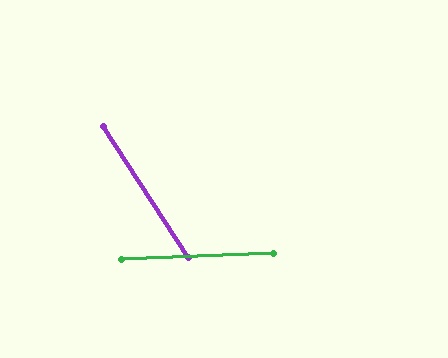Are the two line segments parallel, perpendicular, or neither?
Neither parallel nor perpendicular — they differ by about 59°.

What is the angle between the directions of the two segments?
Approximately 59 degrees.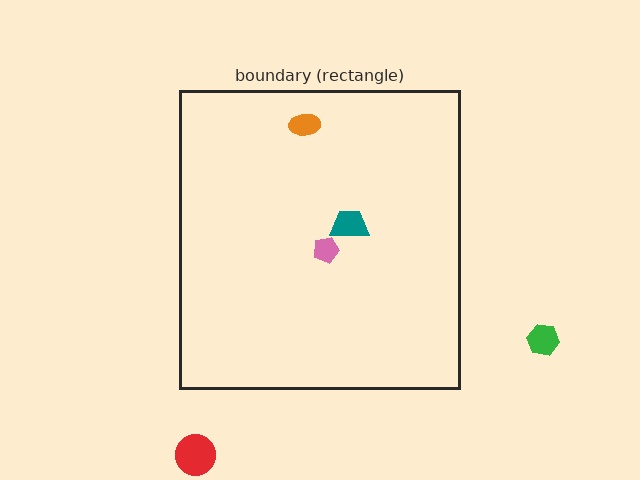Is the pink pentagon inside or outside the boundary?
Inside.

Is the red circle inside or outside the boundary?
Outside.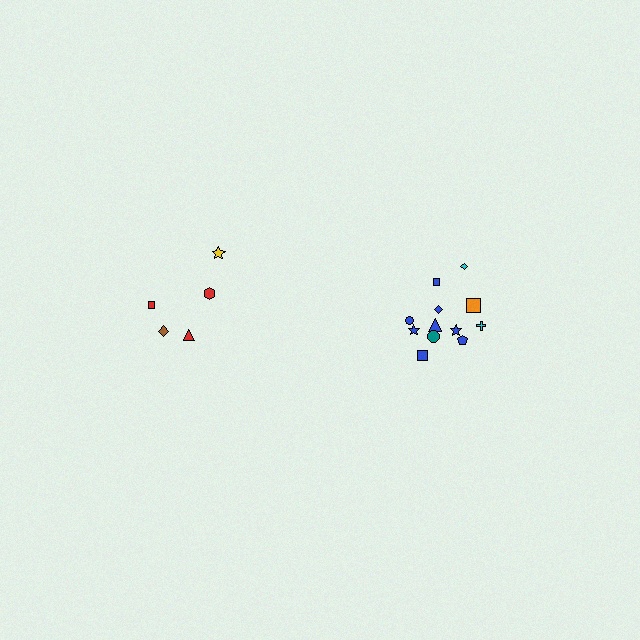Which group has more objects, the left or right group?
The right group.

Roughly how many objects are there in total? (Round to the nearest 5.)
Roughly 15 objects in total.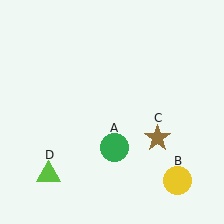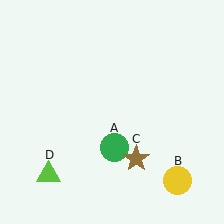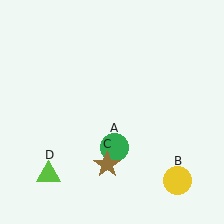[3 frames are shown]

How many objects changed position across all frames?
1 object changed position: brown star (object C).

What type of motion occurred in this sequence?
The brown star (object C) rotated clockwise around the center of the scene.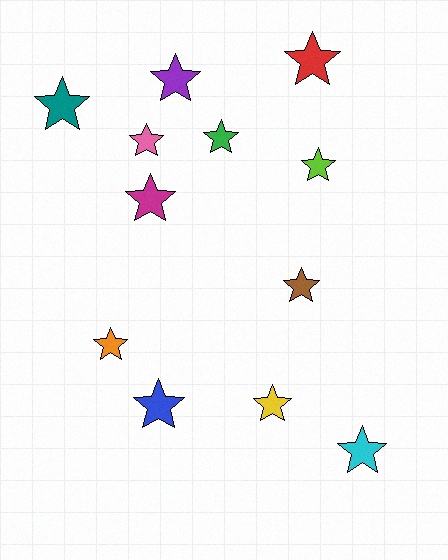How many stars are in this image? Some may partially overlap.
There are 12 stars.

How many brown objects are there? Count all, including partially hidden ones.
There is 1 brown object.